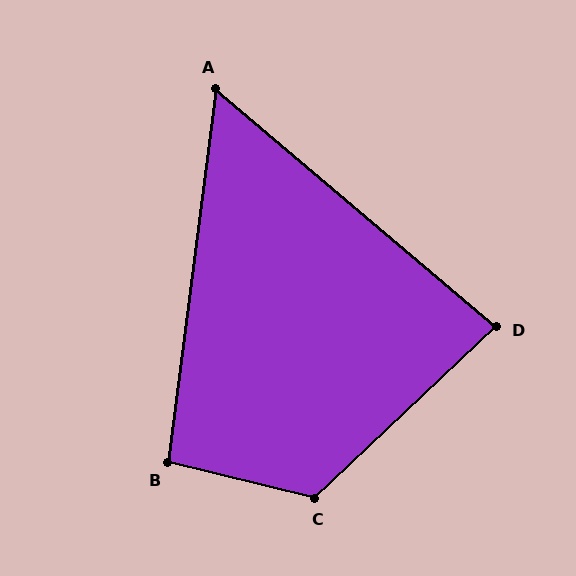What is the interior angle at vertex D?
Approximately 84 degrees (acute).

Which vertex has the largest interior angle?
C, at approximately 123 degrees.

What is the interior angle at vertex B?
Approximately 96 degrees (obtuse).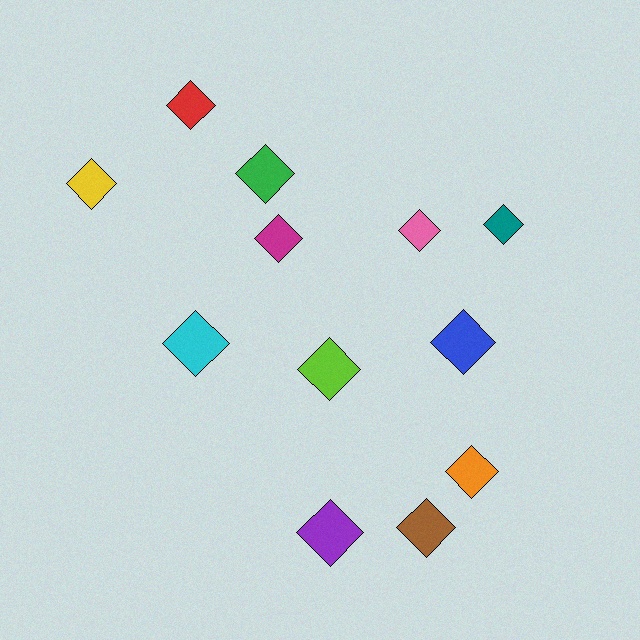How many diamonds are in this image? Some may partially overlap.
There are 12 diamonds.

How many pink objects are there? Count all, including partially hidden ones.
There is 1 pink object.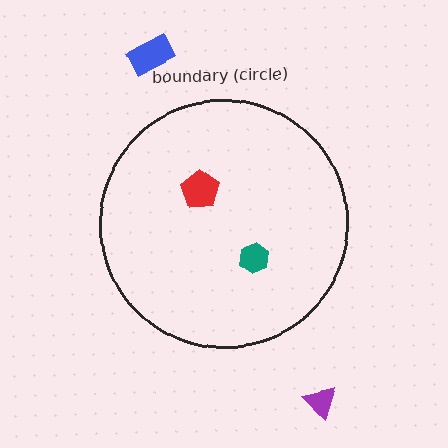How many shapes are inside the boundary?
2 inside, 2 outside.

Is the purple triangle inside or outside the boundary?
Outside.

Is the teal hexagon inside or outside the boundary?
Inside.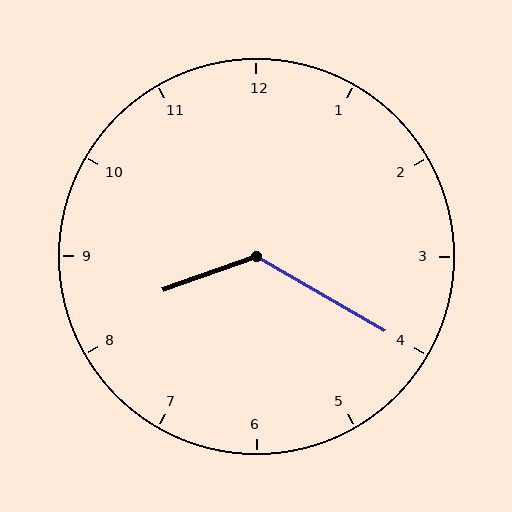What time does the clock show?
8:20.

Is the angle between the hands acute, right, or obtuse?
It is obtuse.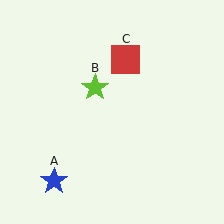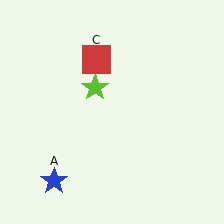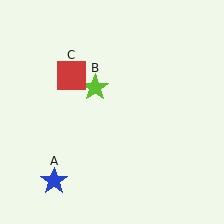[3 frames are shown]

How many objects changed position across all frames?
1 object changed position: red square (object C).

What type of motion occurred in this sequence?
The red square (object C) rotated counterclockwise around the center of the scene.